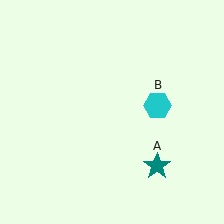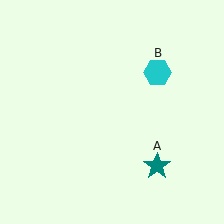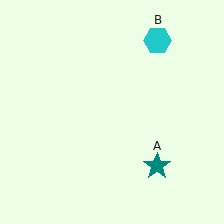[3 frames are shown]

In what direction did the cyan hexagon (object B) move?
The cyan hexagon (object B) moved up.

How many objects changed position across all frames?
1 object changed position: cyan hexagon (object B).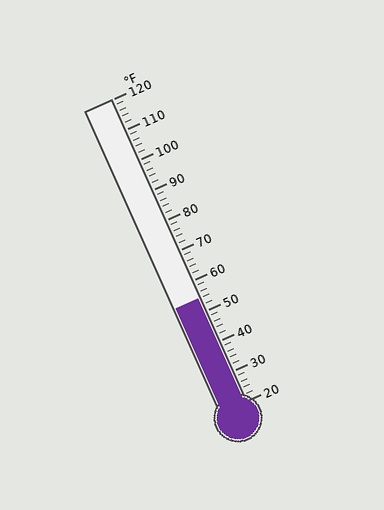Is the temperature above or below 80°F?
The temperature is below 80°F.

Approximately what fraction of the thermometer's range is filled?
The thermometer is filled to approximately 35% of its range.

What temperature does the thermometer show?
The thermometer shows approximately 54°F.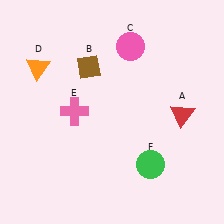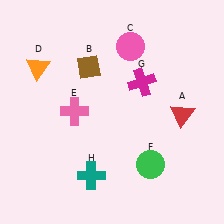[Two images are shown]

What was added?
A magenta cross (G), a teal cross (H) were added in Image 2.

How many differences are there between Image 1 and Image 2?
There are 2 differences between the two images.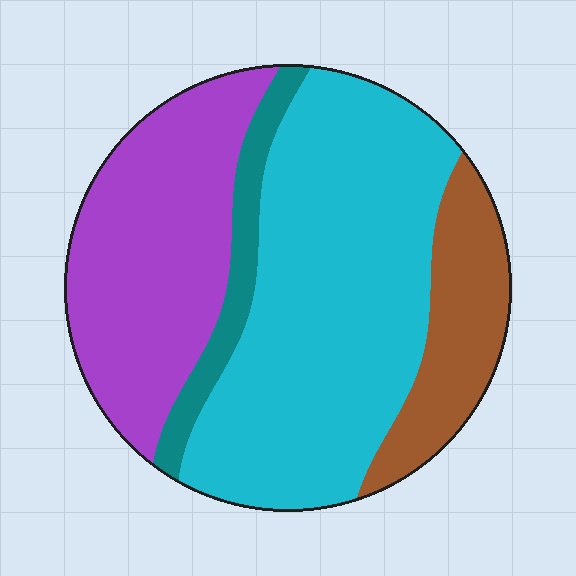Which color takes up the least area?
Teal, at roughly 10%.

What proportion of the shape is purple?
Purple takes up between a sixth and a third of the shape.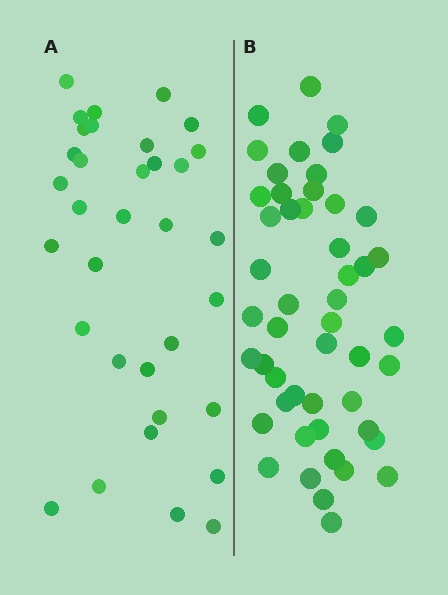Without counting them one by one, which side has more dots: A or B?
Region B (the right region) has more dots.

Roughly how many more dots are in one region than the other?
Region B has approximately 15 more dots than region A.